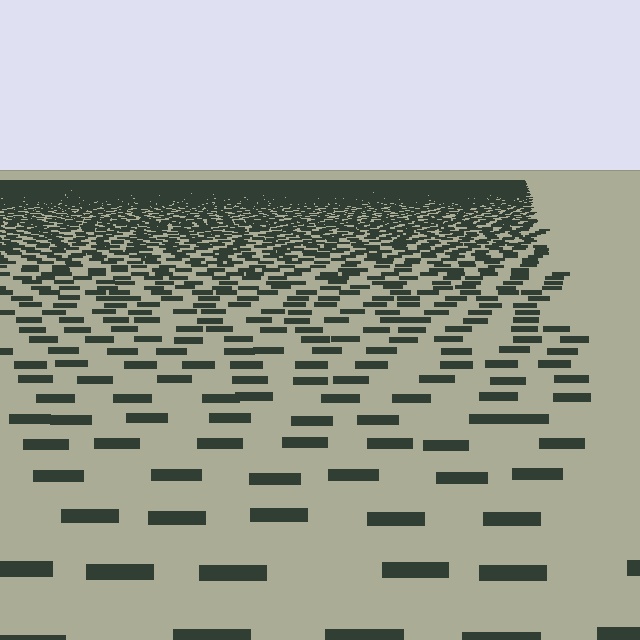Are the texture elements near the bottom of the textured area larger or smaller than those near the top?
Larger. Near the bottom, elements are closer to the viewer and appear at a bigger on-screen size.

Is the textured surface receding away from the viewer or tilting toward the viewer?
The surface is receding away from the viewer. Texture elements get smaller and denser toward the top.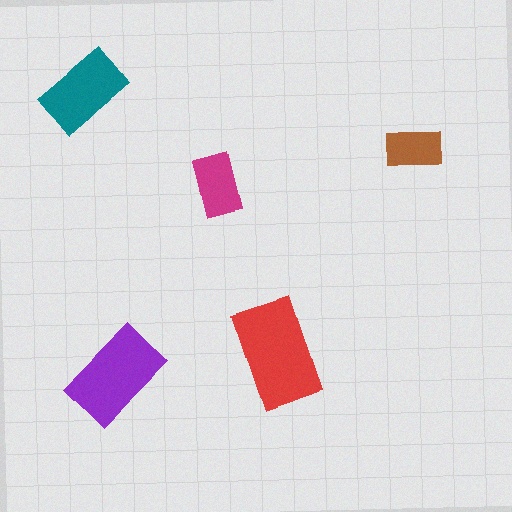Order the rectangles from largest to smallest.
the red one, the purple one, the teal one, the magenta one, the brown one.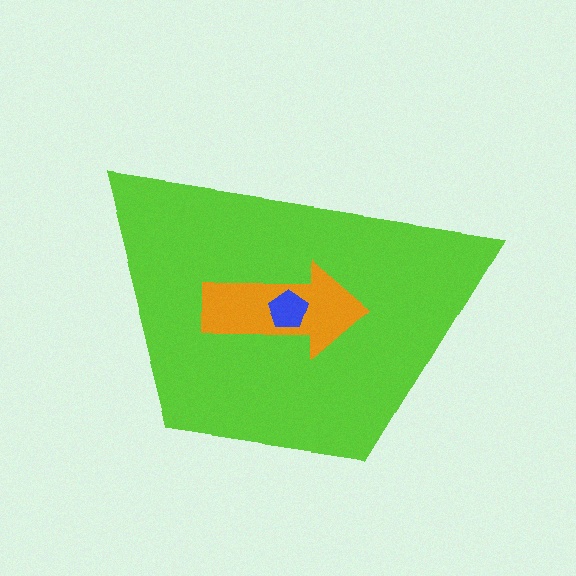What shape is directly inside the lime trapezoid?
The orange arrow.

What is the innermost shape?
The blue pentagon.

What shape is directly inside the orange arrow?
The blue pentagon.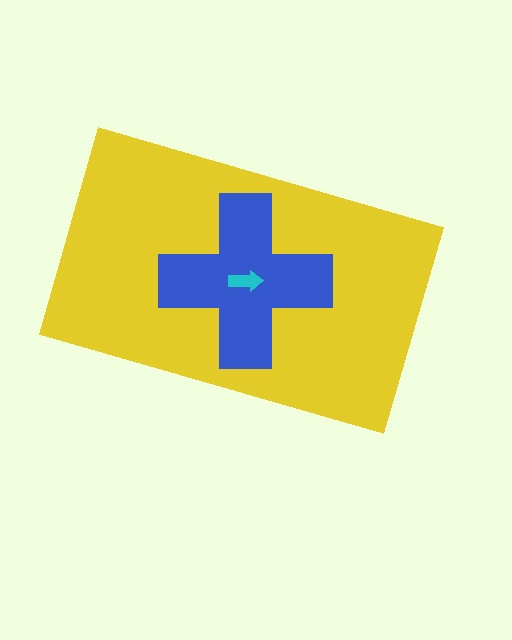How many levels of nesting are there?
3.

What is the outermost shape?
The yellow rectangle.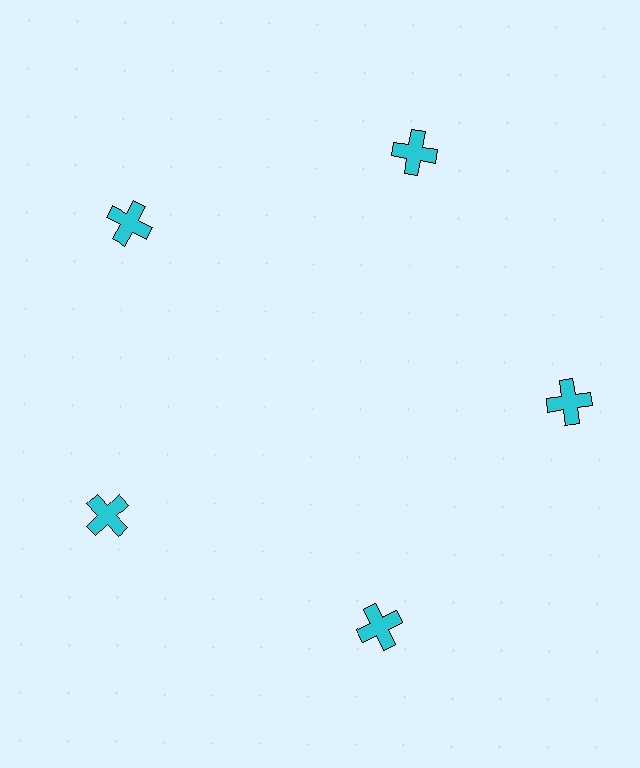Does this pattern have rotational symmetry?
Yes, this pattern has 5-fold rotational symmetry. It looks the same after rotating 72 degrees around the center.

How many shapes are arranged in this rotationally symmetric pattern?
There are 5 shapes, arranged in 5 groups of 1.